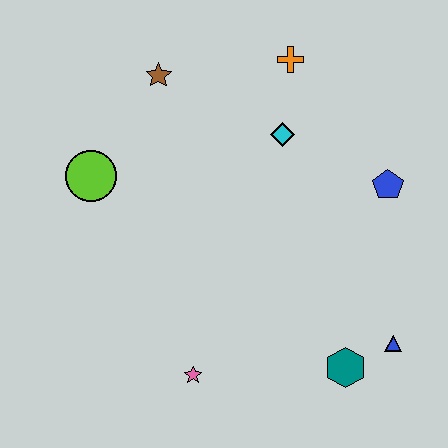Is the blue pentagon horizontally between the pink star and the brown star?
No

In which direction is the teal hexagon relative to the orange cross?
The teal hexagon is below the orange cross.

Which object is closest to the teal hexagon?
The blue triangle is closest to the teal hexagon.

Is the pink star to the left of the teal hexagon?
Yes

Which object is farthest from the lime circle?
The blue triangle is farthest from the lime circle.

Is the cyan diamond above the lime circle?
Yes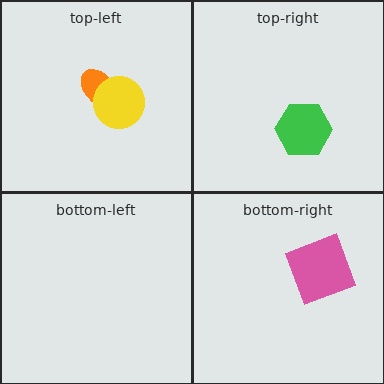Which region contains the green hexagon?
The top-right region.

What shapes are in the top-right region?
The green hexagon.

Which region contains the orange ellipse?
The top-left region.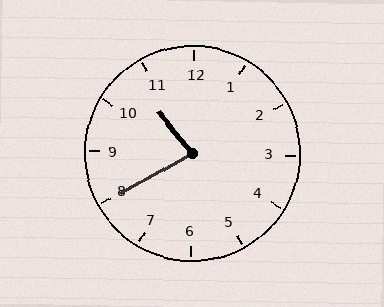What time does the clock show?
10:40.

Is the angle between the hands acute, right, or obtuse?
It is acute.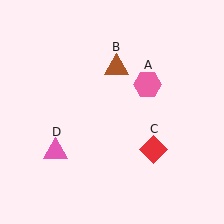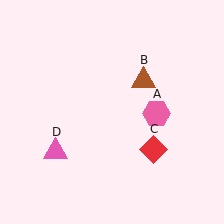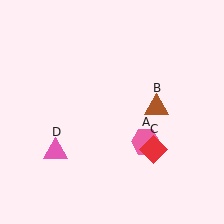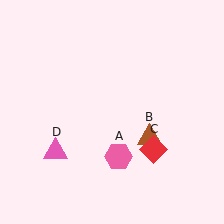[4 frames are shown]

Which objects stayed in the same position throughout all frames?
Red diamond (object C) and pink triangle (object D) remained stationary.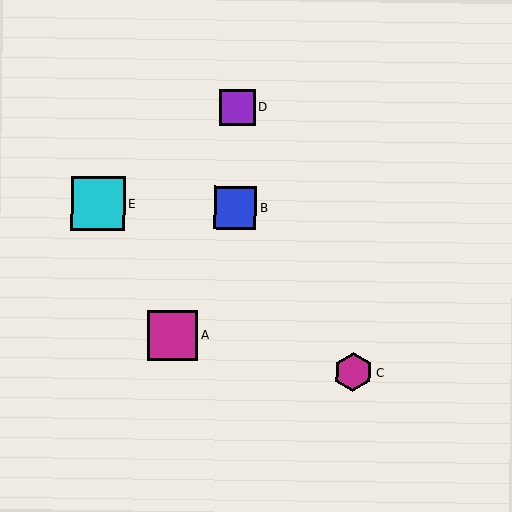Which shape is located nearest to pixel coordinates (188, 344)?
The magenta square (labeled A) at (173, 335) is nearest to that location.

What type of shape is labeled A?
Shape A is a magenta square.